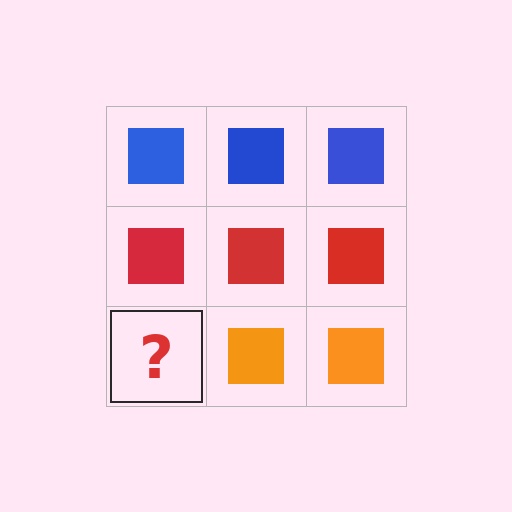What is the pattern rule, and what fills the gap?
The rule is that each row has a consistent color. The gap should be filled with an orange square.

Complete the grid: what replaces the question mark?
The question mark should be replaced with an orange square.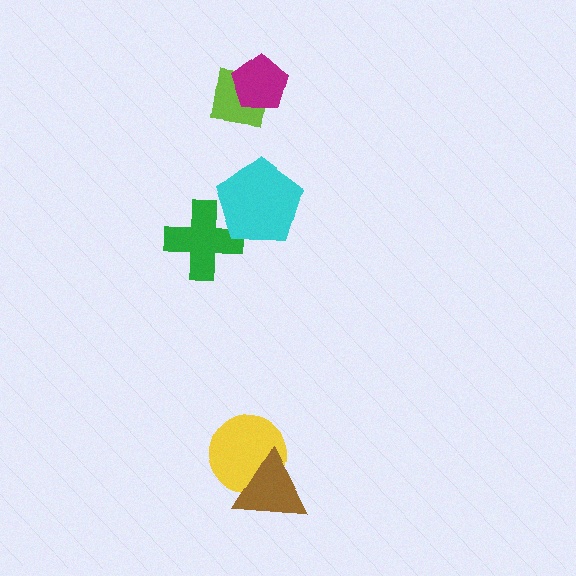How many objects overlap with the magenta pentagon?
1 object overlaps with the magenta pentagon.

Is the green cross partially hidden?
Yes, it is partially covered by another shape.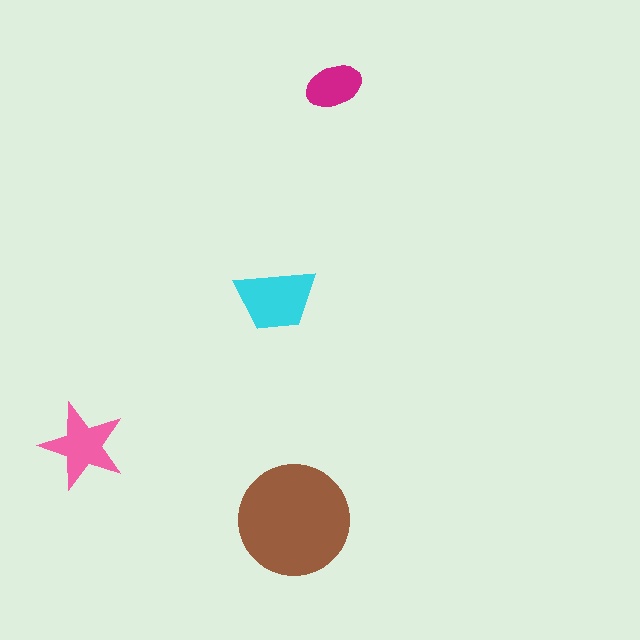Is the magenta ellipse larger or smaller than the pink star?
Smaller.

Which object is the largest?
The brown circle.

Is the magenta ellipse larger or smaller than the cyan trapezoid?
Smaller.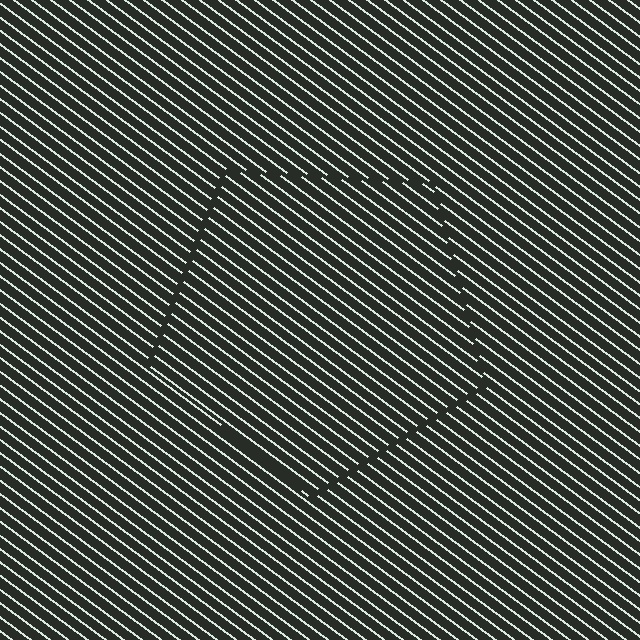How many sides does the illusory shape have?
5 sides — the line-ends trace a pentagon.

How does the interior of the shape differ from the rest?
The interior of the shape contains the same grating, shifted by half a period — the contour is defined by the phase discontinuity where line-ends from the inner and outer gratings abut.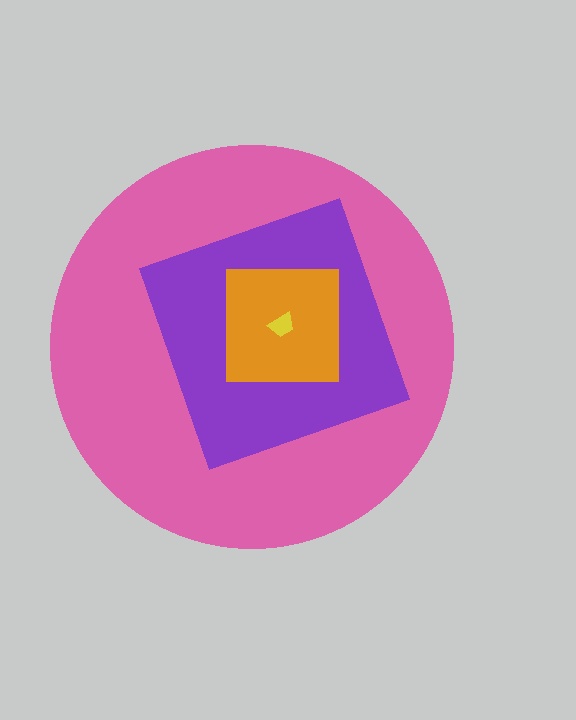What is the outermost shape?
The pink circle.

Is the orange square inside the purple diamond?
Yes.